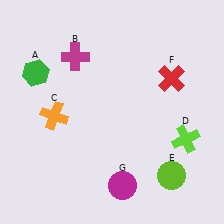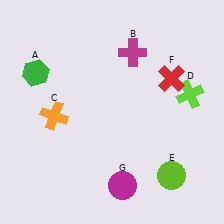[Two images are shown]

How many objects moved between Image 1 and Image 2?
2 objects moved between the two images.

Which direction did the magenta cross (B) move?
The magenta cross (B) moved right.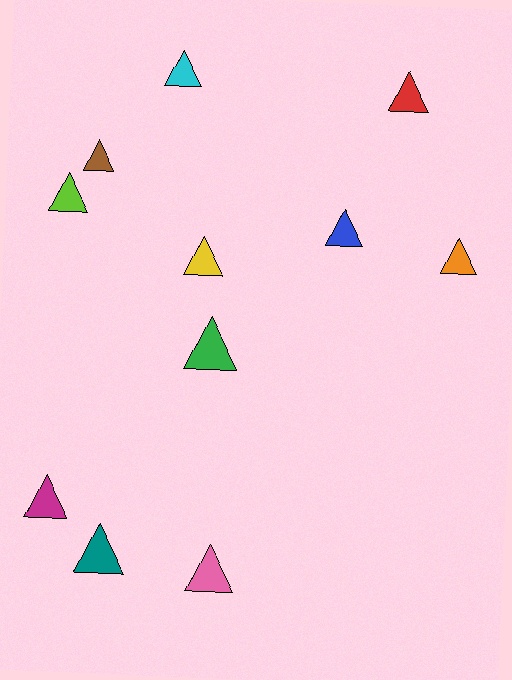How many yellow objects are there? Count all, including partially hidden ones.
There is 1 yellow object.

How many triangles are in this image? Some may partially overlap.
There are 11 triangles.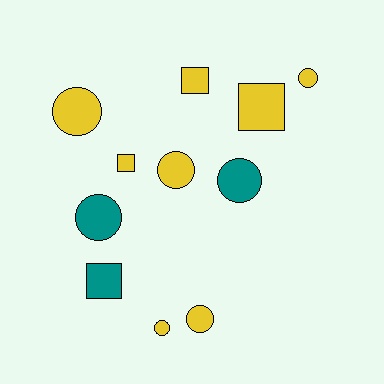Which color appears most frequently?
Yellow, with 8 objects.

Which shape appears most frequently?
Circle, with 7 objects.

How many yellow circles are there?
There are 5 yellow circles.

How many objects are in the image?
There are 11 objects.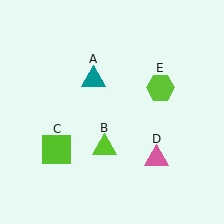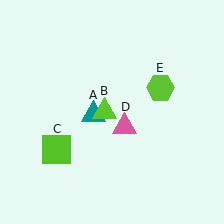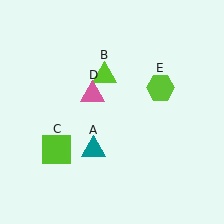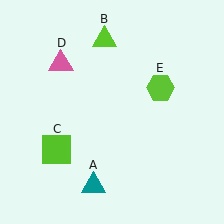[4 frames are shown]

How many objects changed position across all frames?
3 objects changed position: teal triangle (object A), lime triangle (object B), pink triangle (object D).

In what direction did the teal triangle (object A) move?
The teal triangle (object A) moved down.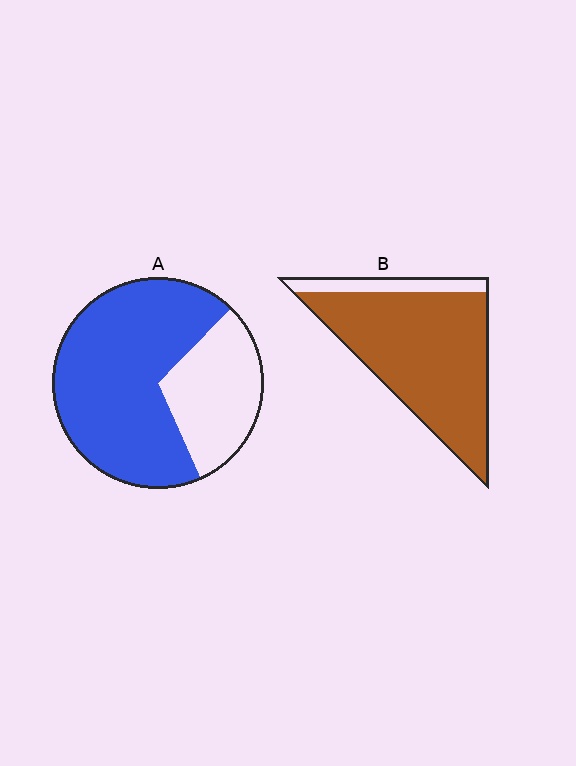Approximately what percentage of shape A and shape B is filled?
A is approximately 70% and B is approximately 85%.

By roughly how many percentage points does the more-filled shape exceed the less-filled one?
By roughly 15 percentage points (B over A).